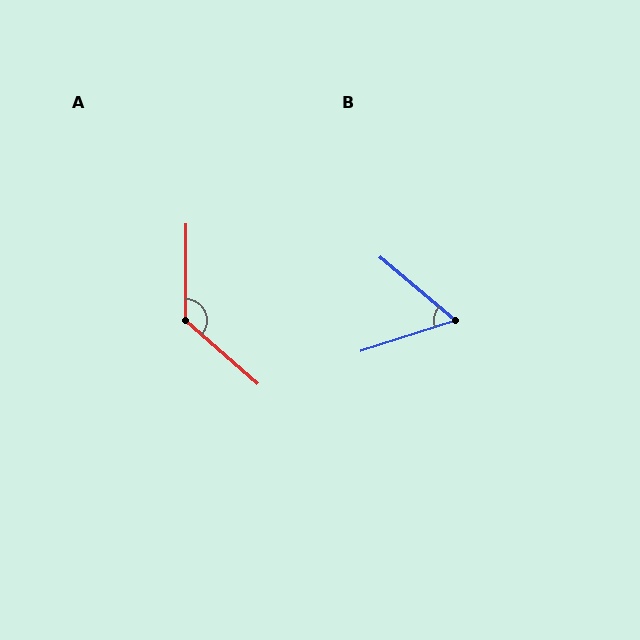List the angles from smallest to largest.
B (57°), A (131°).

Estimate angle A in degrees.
Approximately 131 degrees.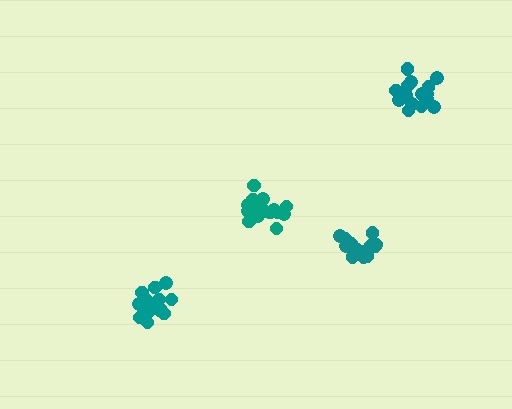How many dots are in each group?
Group 1: 15 dots, Group 2: 15 dots, Group 3: 15 dots, Group 4: 16 dots (61 total).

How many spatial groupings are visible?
There are 4 spatial groupings.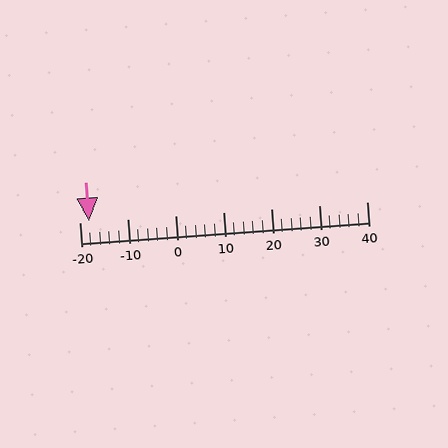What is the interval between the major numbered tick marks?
The major tick marks are spaced 10 units apart.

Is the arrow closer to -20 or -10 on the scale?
The arrow is closer to -20.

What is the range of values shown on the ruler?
The ruler shows values from -20 to 40.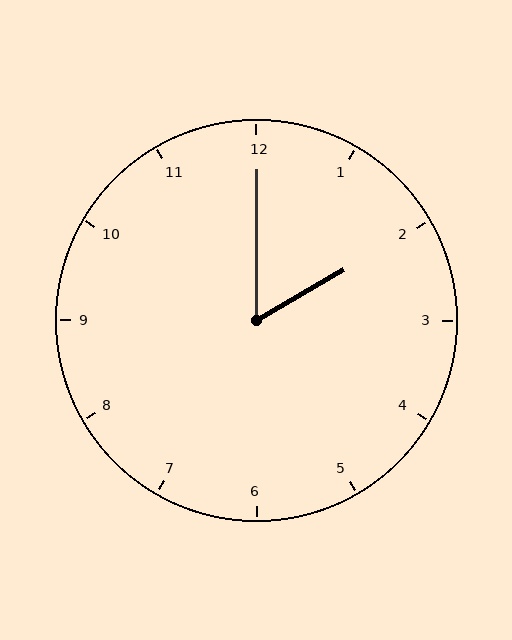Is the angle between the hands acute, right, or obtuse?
It is acute.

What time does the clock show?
2:00.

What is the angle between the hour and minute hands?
Approximately 60 degrees.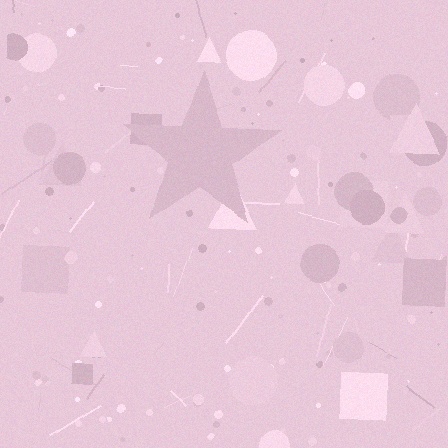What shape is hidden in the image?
A star is hidden in the image.